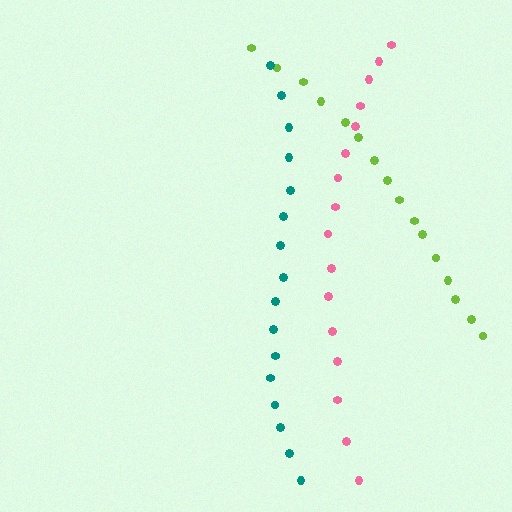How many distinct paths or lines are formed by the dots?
There are 3 distinct paths.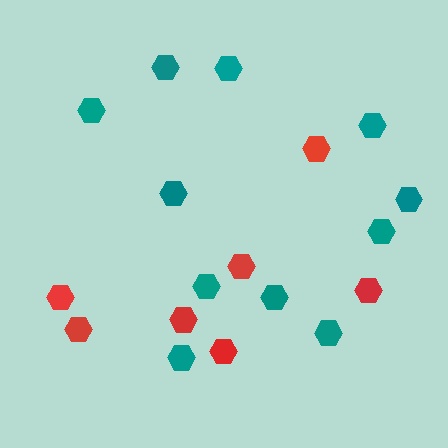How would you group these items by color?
There are 2 groups: one group of red hexagons (7) and one group of teal hexagons (11).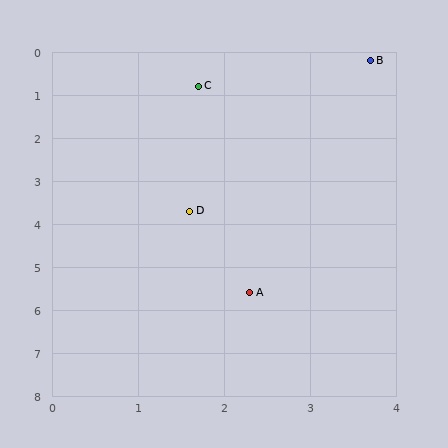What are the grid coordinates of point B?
Point B is at approximately (3.7, 0.2).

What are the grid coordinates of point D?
Point D is at approximately (1.6, 3.7).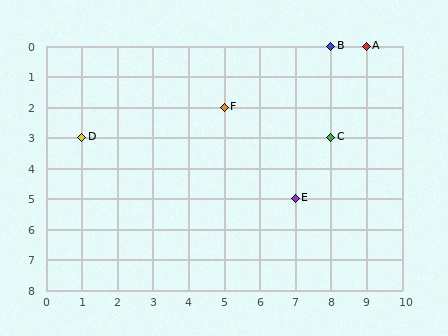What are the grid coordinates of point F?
Point F is at grid coordinates (5, 2).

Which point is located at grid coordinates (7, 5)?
Point E is at (7, 5).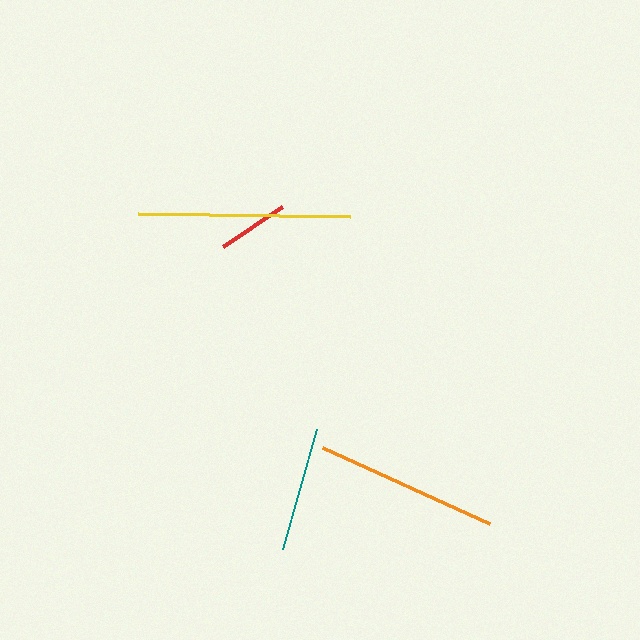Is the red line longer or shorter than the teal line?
The teal line is longer than the red line.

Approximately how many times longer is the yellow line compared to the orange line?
The yellow line is approximately 1.2 times the length of the orange line.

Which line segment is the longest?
The yellow line is the longest at approximately 213 pixels.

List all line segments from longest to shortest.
From longest to shortest: yellow, orange, teal, red.